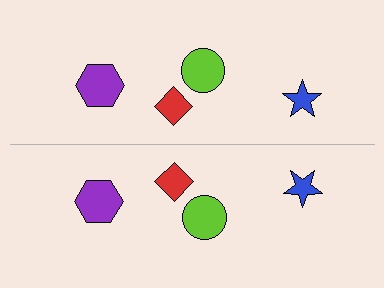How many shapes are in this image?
There are 8 shapes in this image.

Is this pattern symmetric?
Yes, this pattern has bilateral (reflection) symmetry.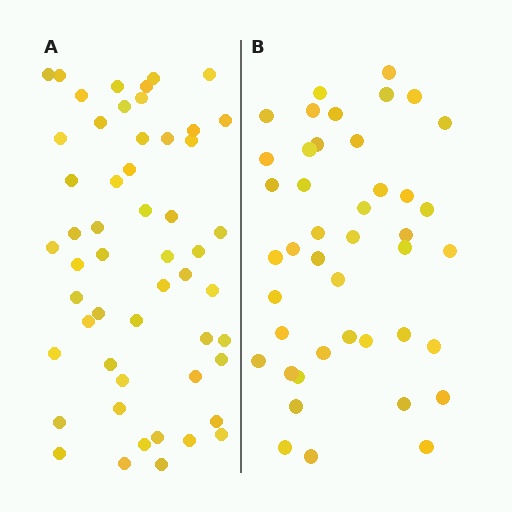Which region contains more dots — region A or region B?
Region A (the left region) has more dots.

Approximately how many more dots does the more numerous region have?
Region A has roughly 10 or so more dots than region B.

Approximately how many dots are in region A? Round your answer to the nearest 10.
About 50 dots. (The exact count is 53, which rounds to 50.)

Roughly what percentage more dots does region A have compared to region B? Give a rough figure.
About 25% more.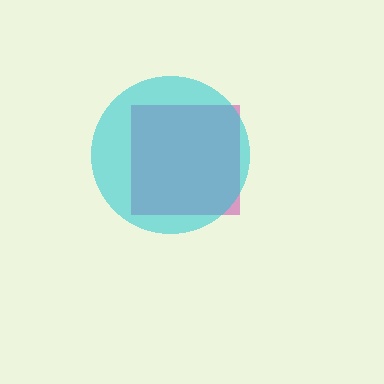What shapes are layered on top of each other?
The layered shapes are: a magenta square, a cyan circle.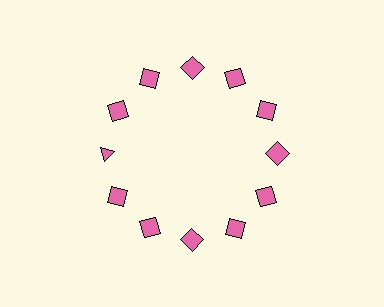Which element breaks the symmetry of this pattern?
The pink triangle at roughly the 9 o'clock position breaks the symmetry. All other shapes are pink squares.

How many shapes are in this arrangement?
There are 12 shapes arranged in a ring pattern.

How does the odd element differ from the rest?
It has a different shape: triangle instead of square.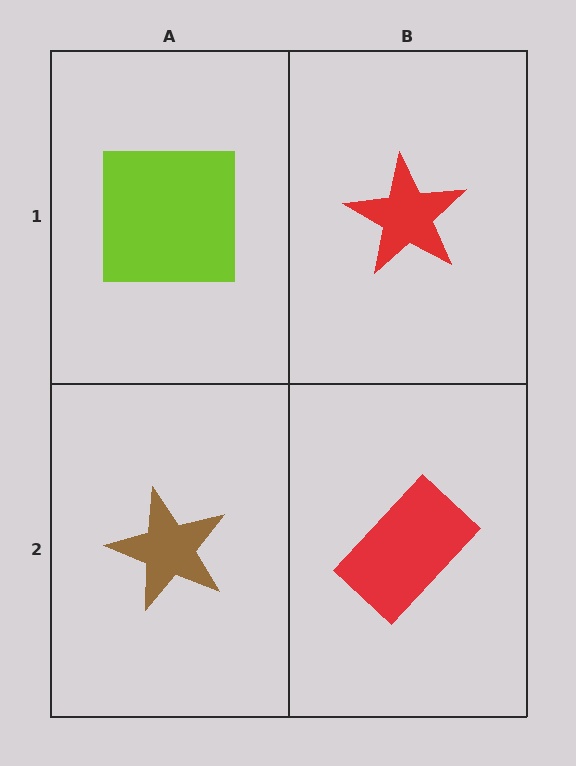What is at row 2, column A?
A brown star.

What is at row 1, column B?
A red star.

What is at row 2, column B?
A red rectangle.